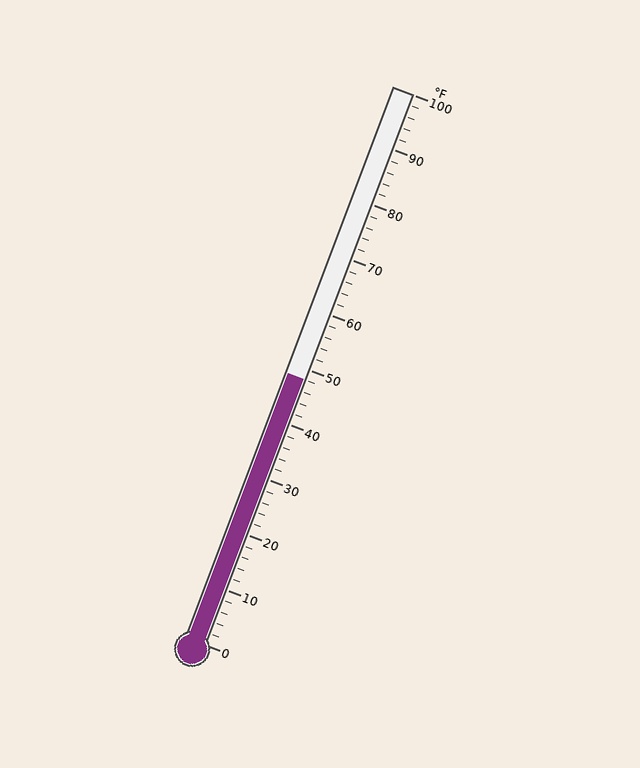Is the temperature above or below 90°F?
The temperature is below 90°F.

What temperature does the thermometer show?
The thermometer shows approximately 48°F.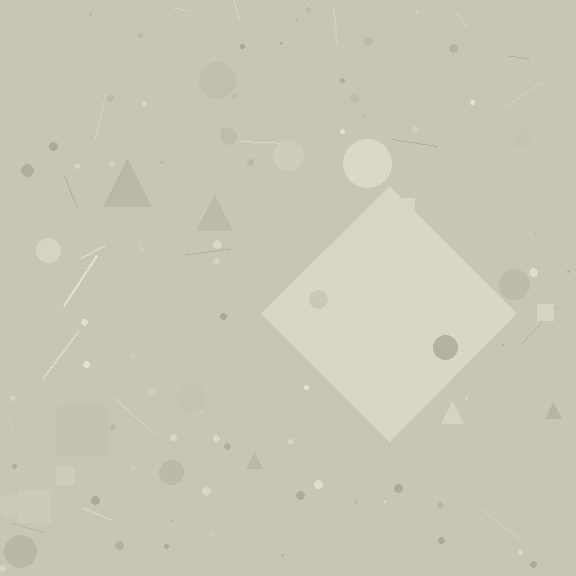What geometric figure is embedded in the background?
A diamond is embedded in the background.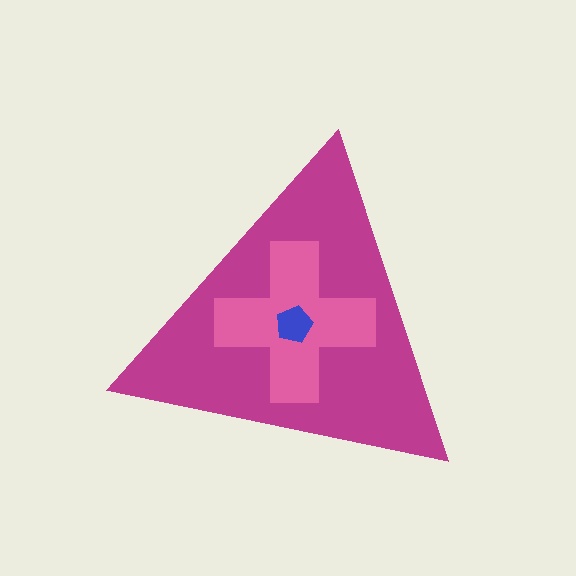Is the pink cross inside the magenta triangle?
Yes.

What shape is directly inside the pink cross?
The blue pentagon.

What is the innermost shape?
The blue pentagon.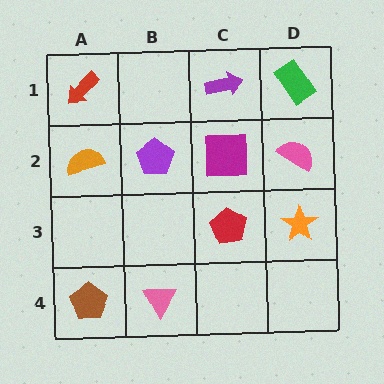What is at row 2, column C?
A magenta square.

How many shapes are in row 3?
2 shapes.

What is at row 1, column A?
A red arrow.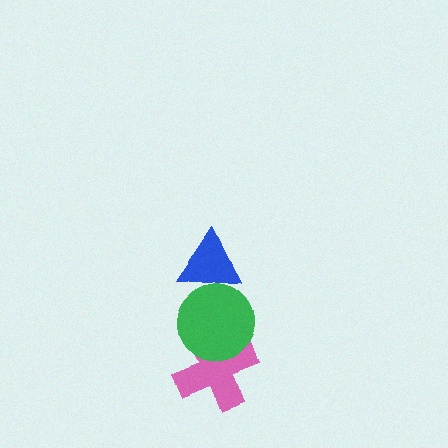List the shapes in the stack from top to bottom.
From top to bottom: the blue triangle, the green circle, the pink cross.